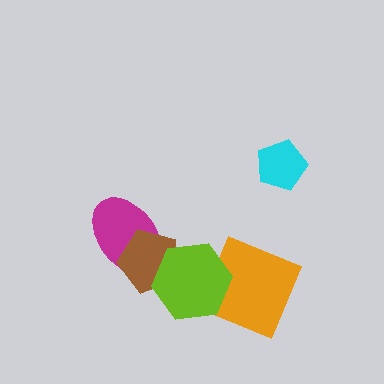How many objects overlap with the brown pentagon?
2 objects overlap with the brown pentagon.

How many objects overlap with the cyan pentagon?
0 objects overlap with the cyan pentagon.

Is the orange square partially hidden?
Yes, it is partially covered by another shape.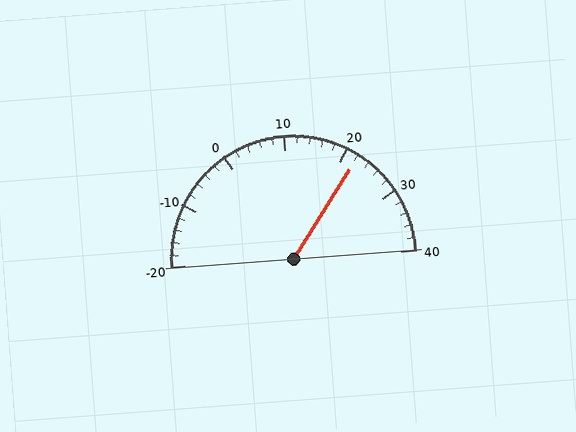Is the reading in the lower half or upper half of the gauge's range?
The reading is in the upper half of the range (-20 to 40).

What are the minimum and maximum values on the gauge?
The gauge ranges from -20 to 40.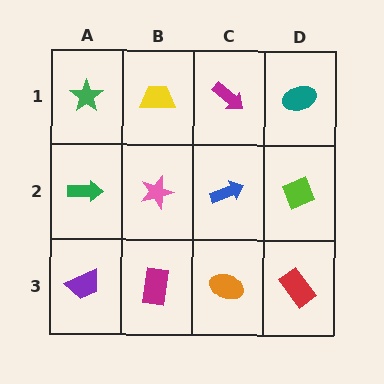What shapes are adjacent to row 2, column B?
A yellow trapezoid (row 1, column B), a magenta rectangle (row 3, column B), a green arrow (row 2, column A), a blue arrow (row 2, column C).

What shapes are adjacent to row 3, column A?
A green arrow (row 2, column A), a magenta rectangle (row 3, column B).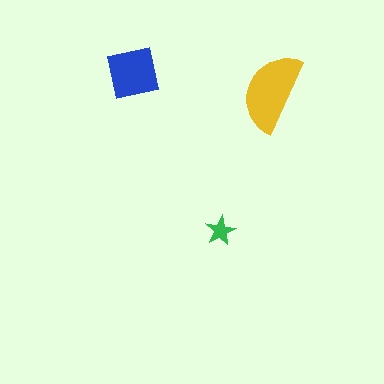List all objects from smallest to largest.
The green star, the blue square, the yellow semicircle.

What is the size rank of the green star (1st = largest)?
3rd.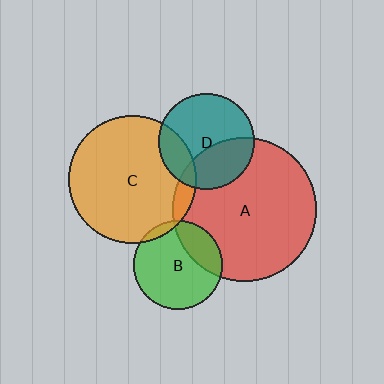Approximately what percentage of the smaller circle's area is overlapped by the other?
Approximately 35%.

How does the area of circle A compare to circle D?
Approximately 2.3 times.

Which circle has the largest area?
Circle A (red).